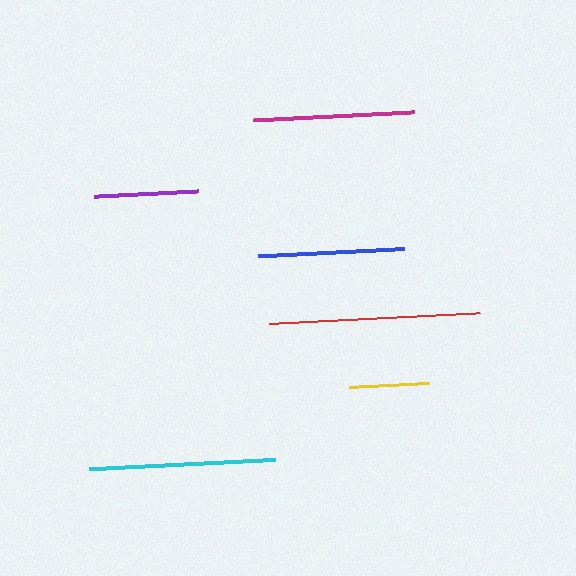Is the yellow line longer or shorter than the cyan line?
The cyan line is longer than the yellow line.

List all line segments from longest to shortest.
From longest to shortest: red, cyan, magenta, blue, purple, yellow.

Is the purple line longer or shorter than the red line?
The red line is longer than the purple line.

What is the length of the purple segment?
The purple segment is approximately 105 pixels long.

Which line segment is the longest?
The red line is the longest at approximately 211 pixels.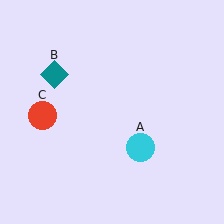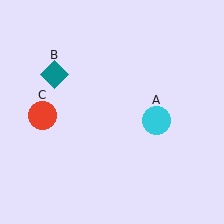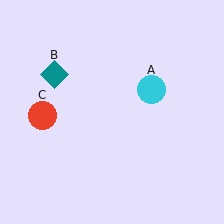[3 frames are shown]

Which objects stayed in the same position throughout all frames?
Teal diamond (object B) and red circle (object C) remained stationary.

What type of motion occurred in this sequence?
The cyan circle (object A) rotated counterclockwise around the center of the scene.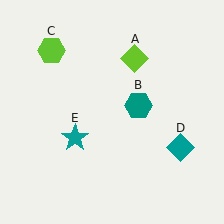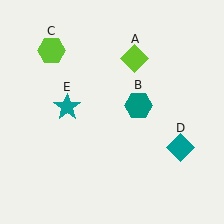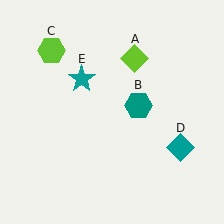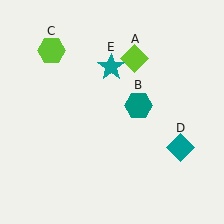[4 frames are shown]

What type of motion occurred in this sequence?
The teal star (object E) rotated clockwise around the center of the scene.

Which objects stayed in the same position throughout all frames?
Lime diamond (object A) and teal hexagon (object B) and lime hexagon (object C) and teal diamond (object D) remained stationary.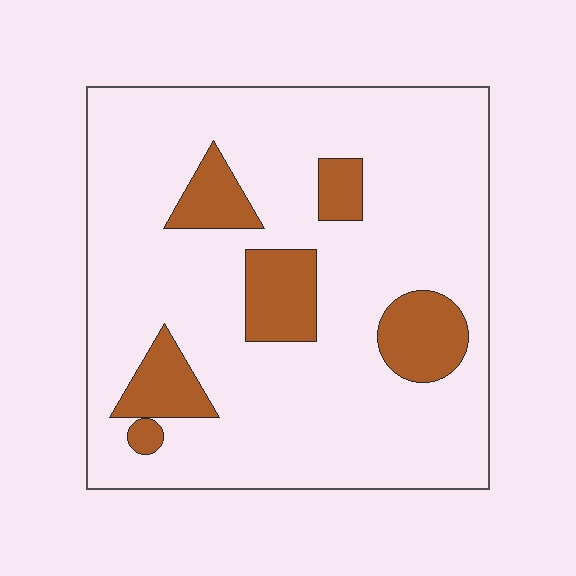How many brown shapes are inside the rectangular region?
6.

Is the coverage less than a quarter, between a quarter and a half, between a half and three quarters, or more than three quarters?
Less than a quarter.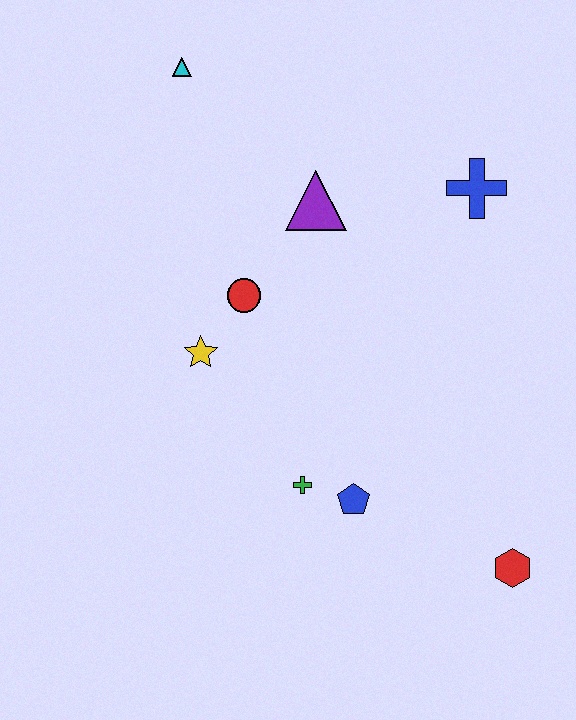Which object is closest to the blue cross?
The purple triangle is closest to the blue cross.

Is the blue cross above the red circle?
Yes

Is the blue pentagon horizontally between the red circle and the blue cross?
Yes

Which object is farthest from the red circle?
The red hexagon is farthest from the red circle.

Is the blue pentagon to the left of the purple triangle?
No